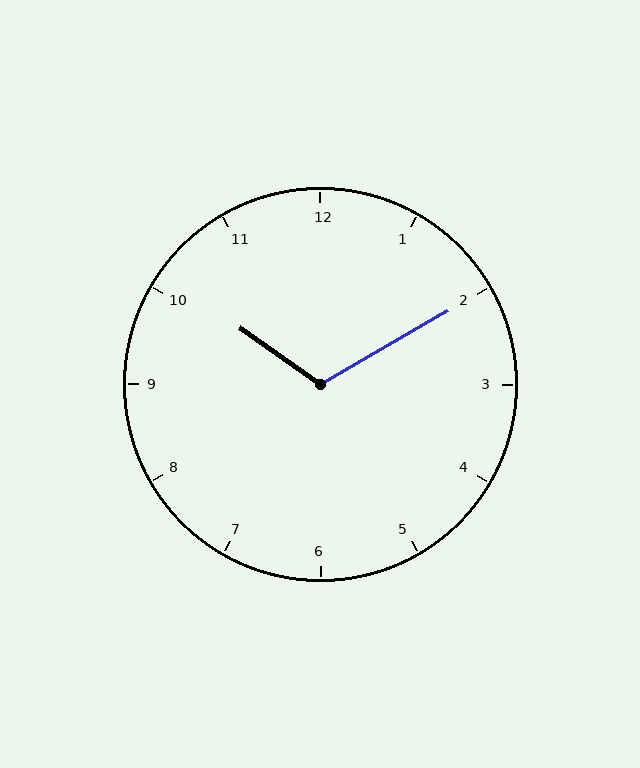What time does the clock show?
10:10.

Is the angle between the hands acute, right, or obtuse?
It is obtuse.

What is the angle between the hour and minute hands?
Approximately 115 degrees.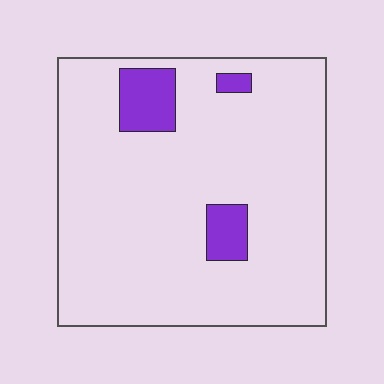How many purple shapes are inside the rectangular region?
3.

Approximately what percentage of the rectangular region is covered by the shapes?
Approximately 10%.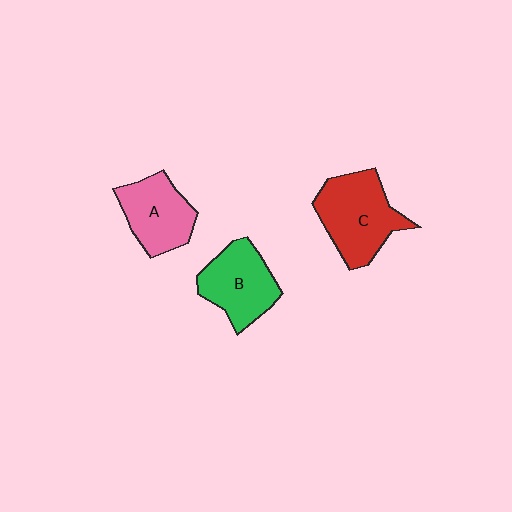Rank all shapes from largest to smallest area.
From largest to smallest: C (red), B (green), A (pink).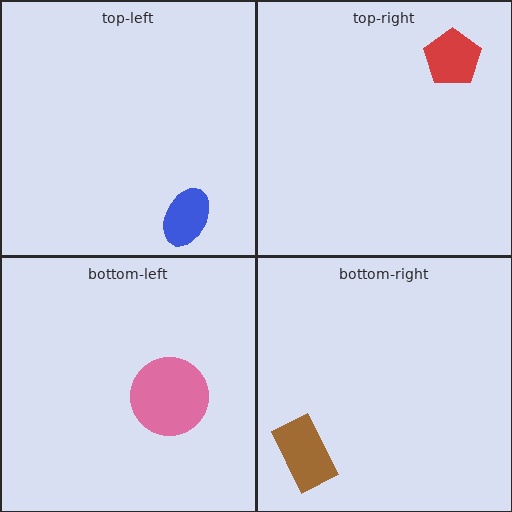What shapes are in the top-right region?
The red pentagon.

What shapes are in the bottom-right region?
The brown rectangle.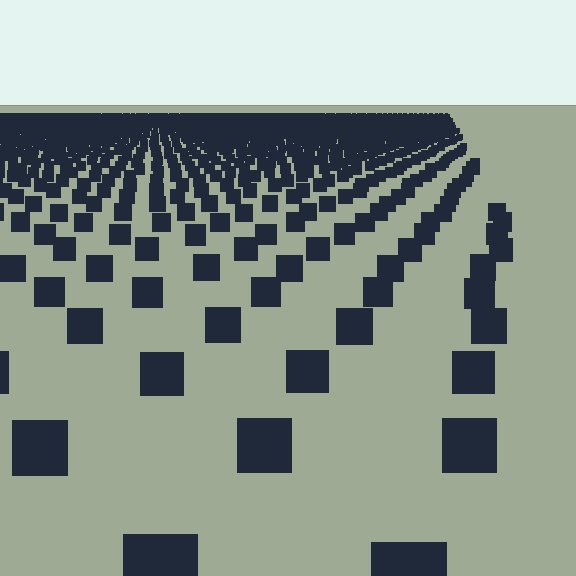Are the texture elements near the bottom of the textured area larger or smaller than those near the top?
Larger. Near the bottom, elements are closer to the viewer and appear at a bigger on-screen size.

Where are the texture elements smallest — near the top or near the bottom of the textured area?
Near the top.